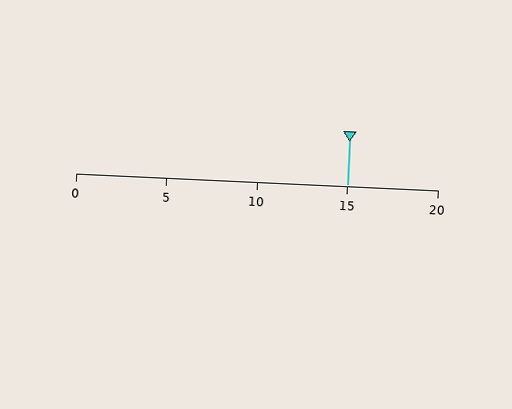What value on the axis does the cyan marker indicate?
The marker indicates approximately 15.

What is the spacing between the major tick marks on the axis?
The major ticks are spaced 5 apart.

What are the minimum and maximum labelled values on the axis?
The axis runs from 0 to 20.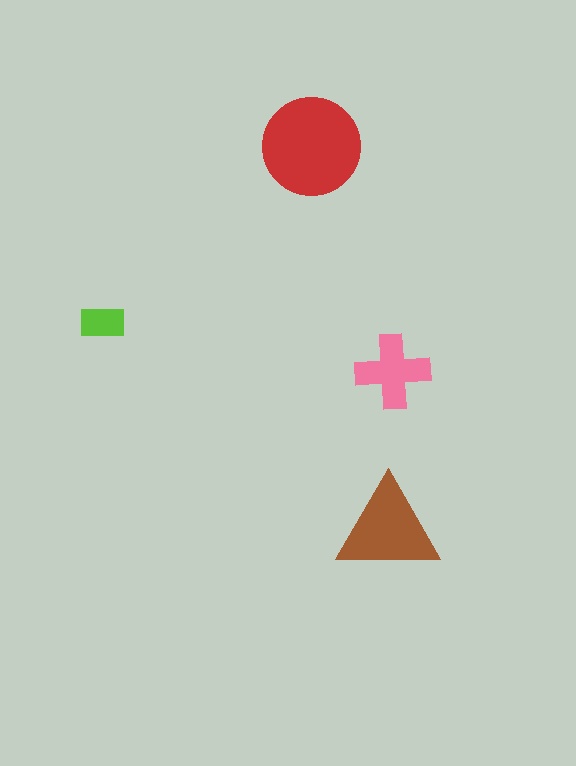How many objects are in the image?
There are 4 objects in the image.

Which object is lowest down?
The brown triangle is bottommost.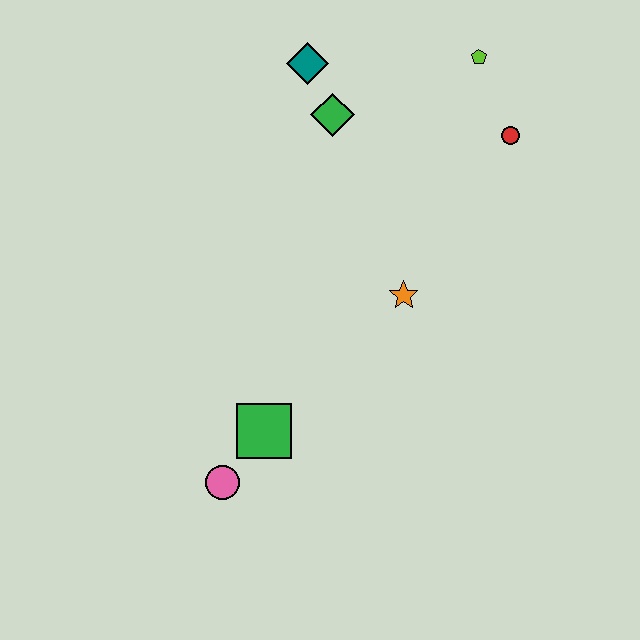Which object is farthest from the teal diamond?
The pink circle is farthest from the teal diamond.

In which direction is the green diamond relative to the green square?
The green diamond is above the green square.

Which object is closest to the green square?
The pink circle is closest to the green square.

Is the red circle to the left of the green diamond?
No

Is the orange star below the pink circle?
No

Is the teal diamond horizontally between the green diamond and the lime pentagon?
No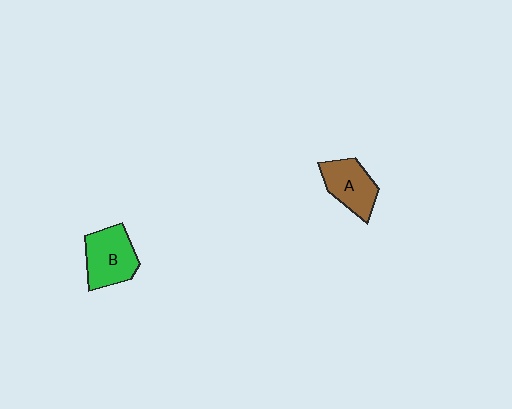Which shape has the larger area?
Shape B (green).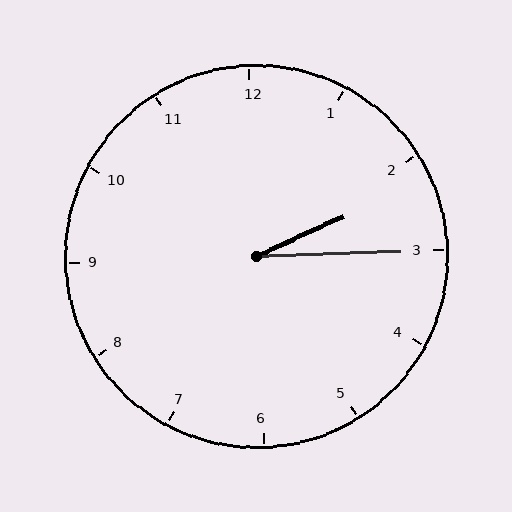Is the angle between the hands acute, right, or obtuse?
It is acute.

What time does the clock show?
2:15.